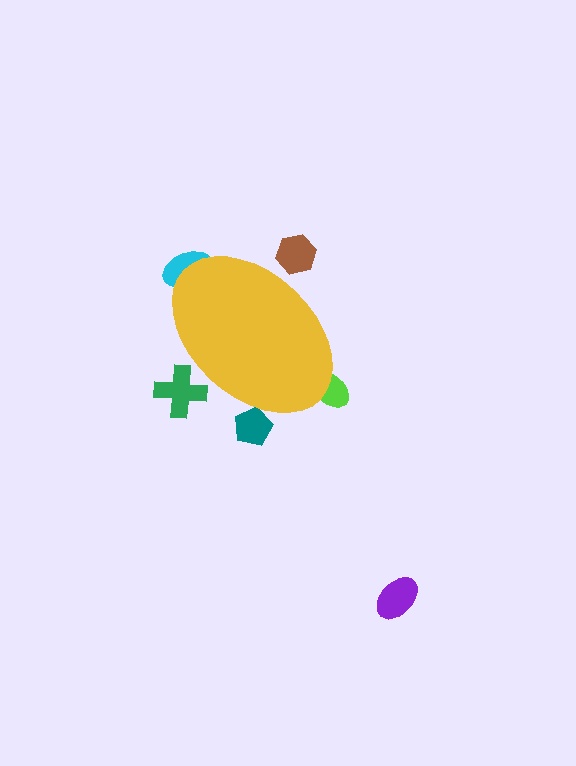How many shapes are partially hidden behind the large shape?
5 shapes are partially hidden.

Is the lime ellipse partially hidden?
Yes, the lime ellipse is partially hidden behind the yellow ellipse.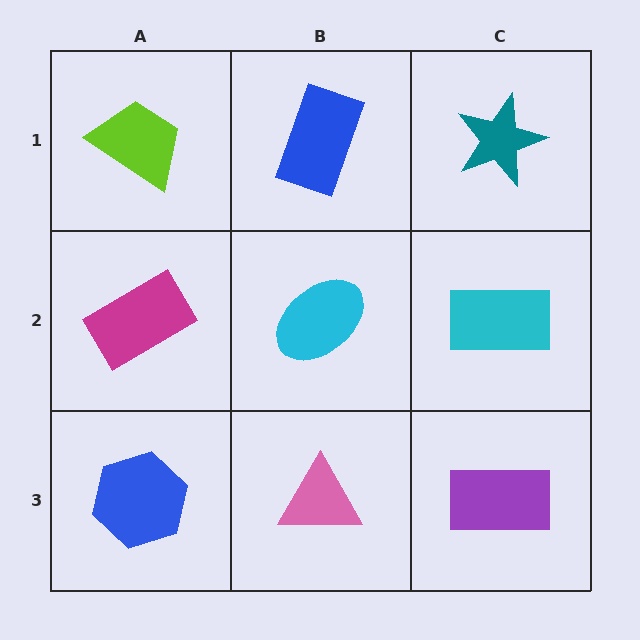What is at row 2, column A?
A magenta rectangle.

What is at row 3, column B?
A pink triangle.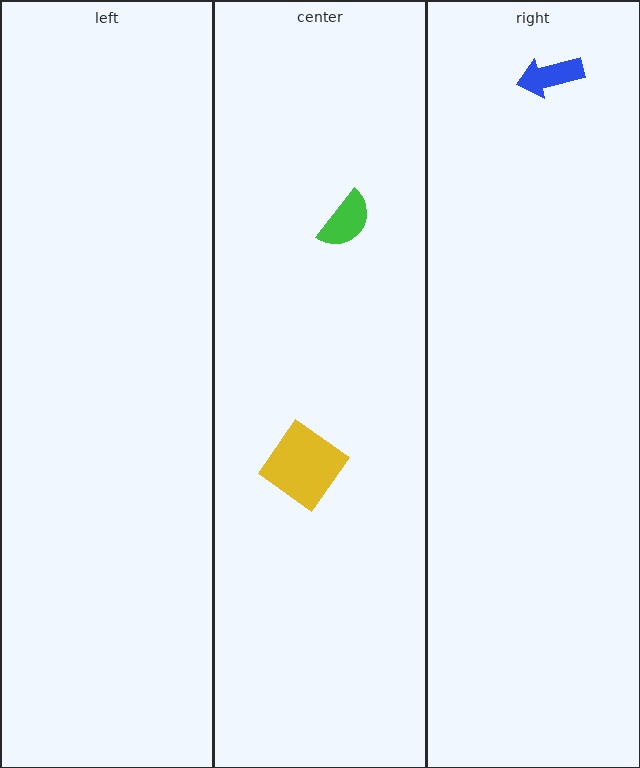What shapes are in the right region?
The blue arrow.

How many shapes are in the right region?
1.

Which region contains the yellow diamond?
The center region.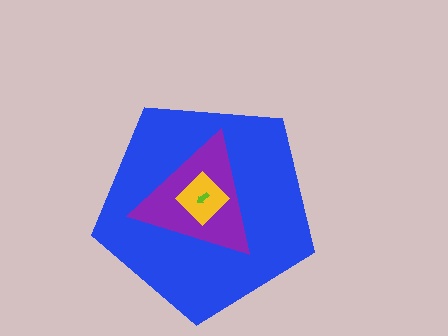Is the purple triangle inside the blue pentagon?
Yes.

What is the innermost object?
The lime arrow.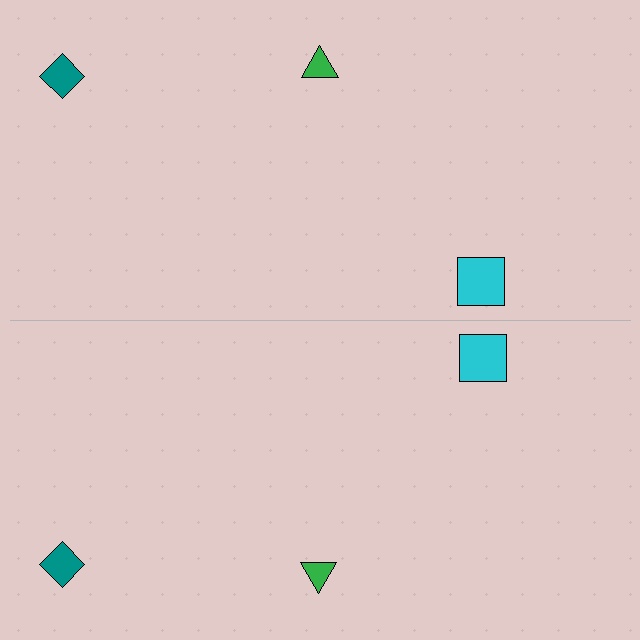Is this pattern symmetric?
Yes, this pattern has bilateral (reflection) symmetry.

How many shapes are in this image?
There are 6 shapes in this image.